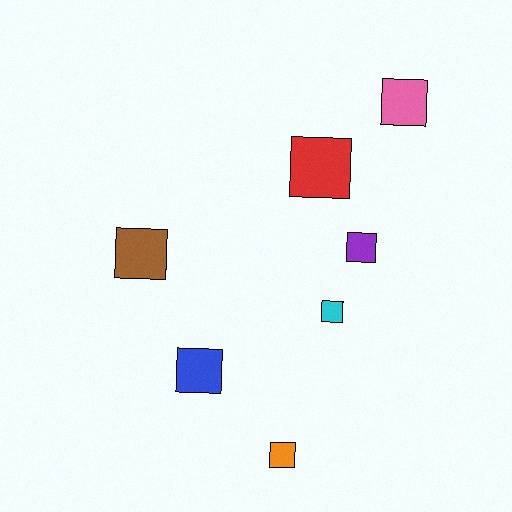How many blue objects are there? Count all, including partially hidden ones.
There is 1 blue object.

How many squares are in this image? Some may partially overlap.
There are 7 squares.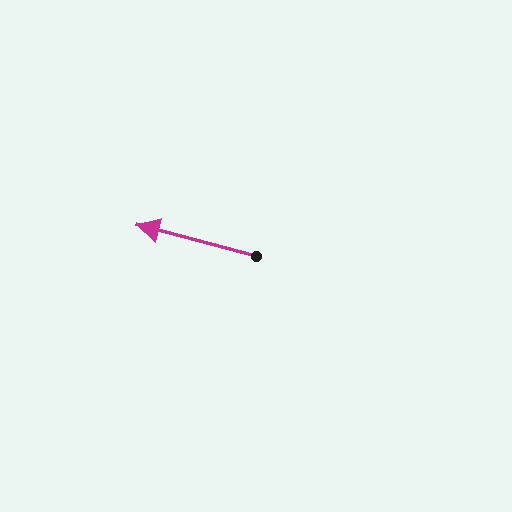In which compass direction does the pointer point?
West.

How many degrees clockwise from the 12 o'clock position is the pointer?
Approximately 285 degrees.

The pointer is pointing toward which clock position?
Roughly 9 o'clock.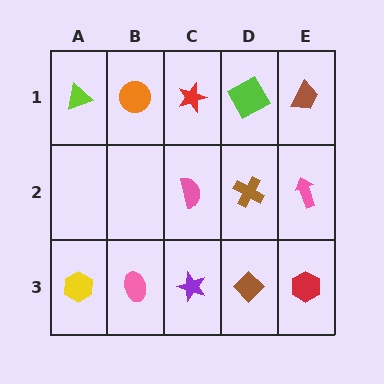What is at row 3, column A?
A yellow hexagon.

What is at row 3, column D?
A brown diamond.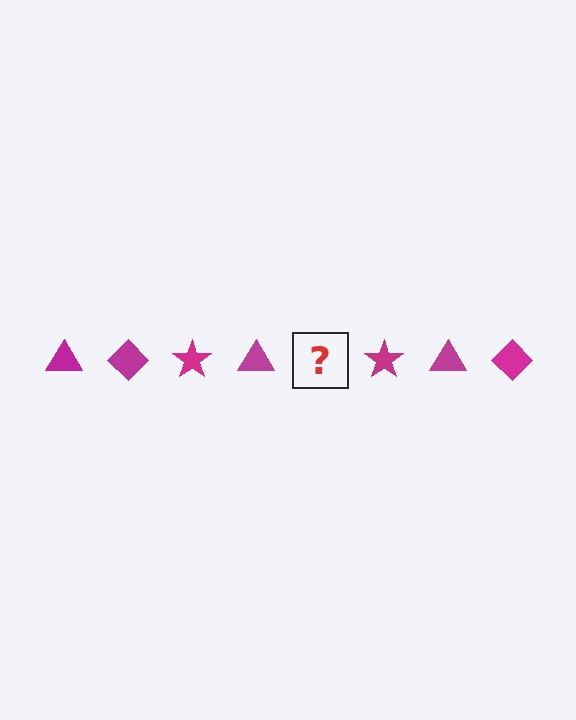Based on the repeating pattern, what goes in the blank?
The blank should be a magenta diamond.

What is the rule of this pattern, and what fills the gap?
The rule is that the pattern cycles through triangle, diamond, star shapes in magenta. The gap should be filled with a magenta diamond.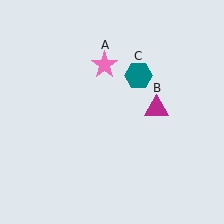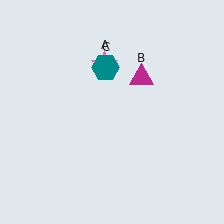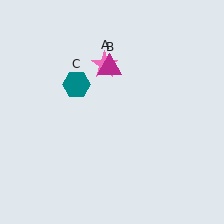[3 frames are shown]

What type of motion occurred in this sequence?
The magenta triangle (object B), teal hexagon (object C) rotated counterclockwise around the center of the scene.